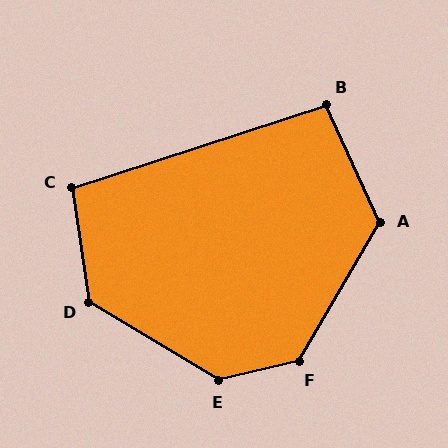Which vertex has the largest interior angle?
E, at approximately 136 degrees.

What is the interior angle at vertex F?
Approximately 134 degrees (obtuse).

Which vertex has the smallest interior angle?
B, at approximately 97 degrees.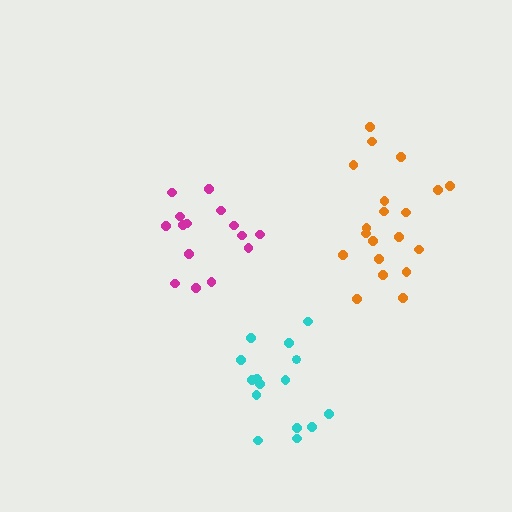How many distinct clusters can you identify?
There are 3 distinct clusters.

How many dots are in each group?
Group 1: 15 dots, Group 2: 20 dots, Group 3: 15 dots (50 total).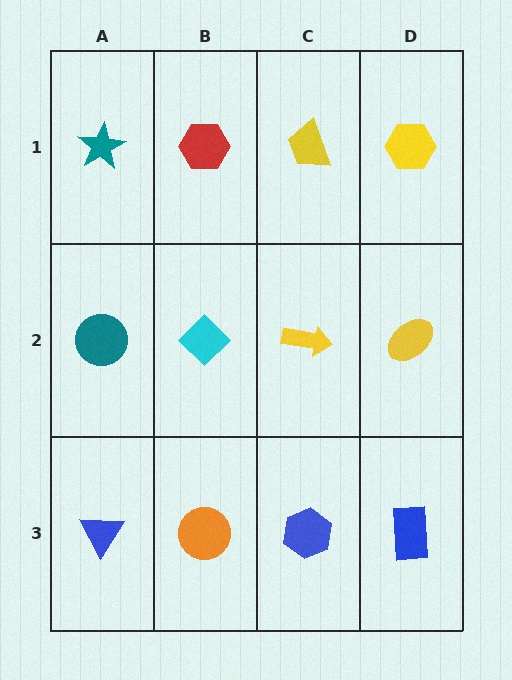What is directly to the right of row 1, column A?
A red hexagon.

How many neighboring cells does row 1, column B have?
3.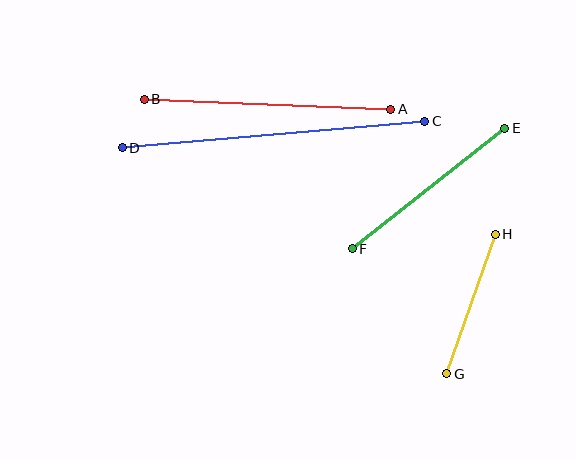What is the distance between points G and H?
The distance is approximately 148 pixels.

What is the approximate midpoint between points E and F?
The midpoint is at approximately (429, 188) pixels.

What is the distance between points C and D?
The distance is approximately 304 pixels.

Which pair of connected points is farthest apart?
Points C and D are farthest apart.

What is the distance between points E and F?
The distance is approximately 194 pixels.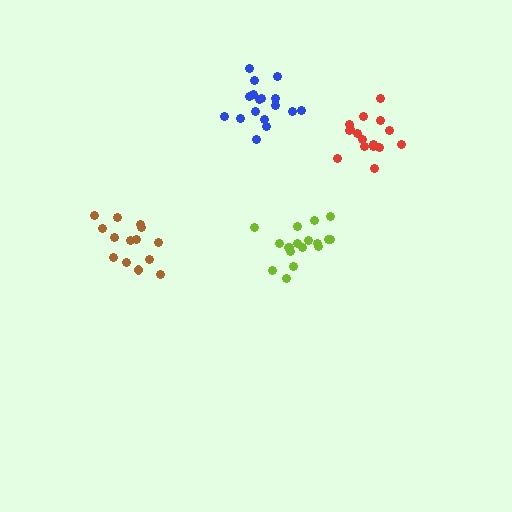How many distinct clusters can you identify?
There are 4 distinct clusters.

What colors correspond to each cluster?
The clusters are colored: red, lime, blue, brown.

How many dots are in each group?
Group 1: 16 dots, Group 2: 18 dots, Group 3: 17 dots, Group 4: 14 dots (65 total).